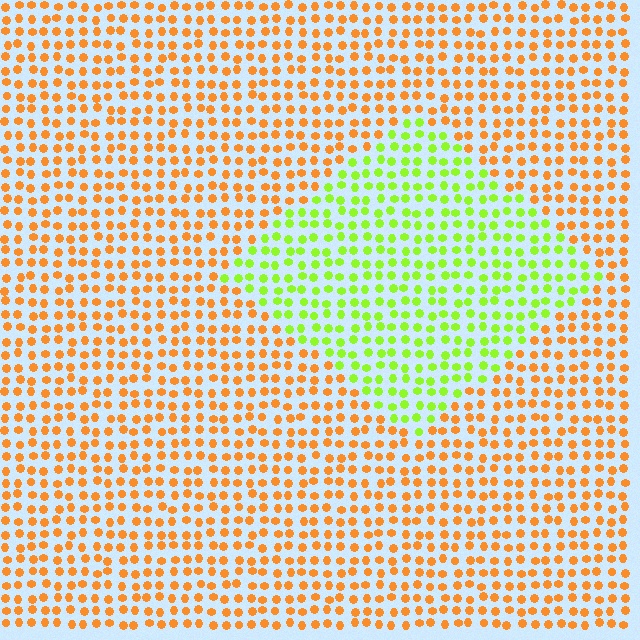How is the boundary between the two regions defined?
The boundary is defined purely by a slight shift in hue (about 61 degrees). Spacing, size, and orientation are identical on both sides.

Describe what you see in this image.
The image is filled with small orange elements in a uniform arrangement. A diamond-shaped region is visible where the elements are tinted to a slightly different hue, forming a subtle color boundary.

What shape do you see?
I see a diamond.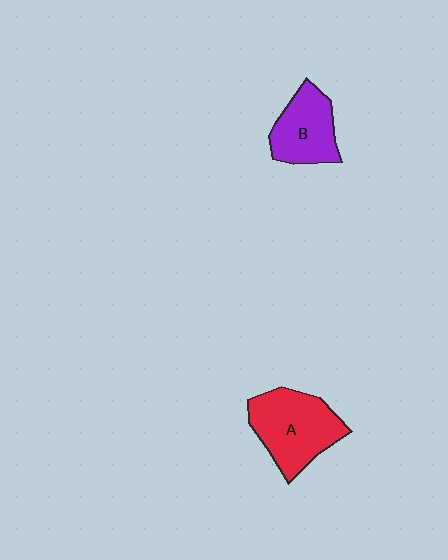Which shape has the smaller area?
Shape B (purple).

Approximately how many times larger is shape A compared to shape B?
Approximately 1.4 times.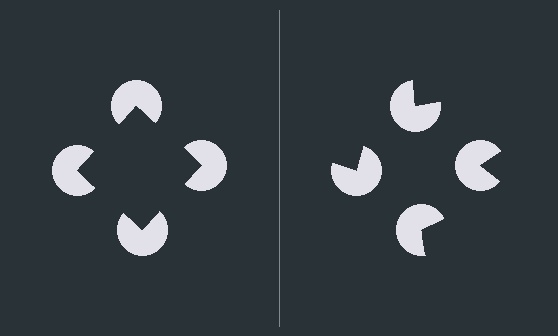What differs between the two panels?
The pac-man discs are positioned identically on both sides; only the wedge orientations differ. On the left they align to a square; on the right they are misaligned.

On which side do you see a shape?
An illusory square appears on the left side. On the right side the wedge cuts are rotated, so no coherent shape forms.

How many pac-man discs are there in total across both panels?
8 — 4 on each side.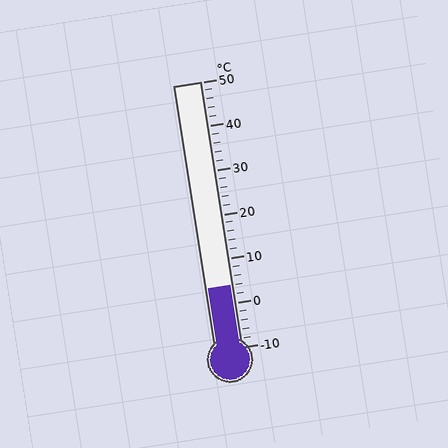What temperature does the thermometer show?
The thermometer shows approximately 4°C.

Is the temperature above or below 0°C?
The temperature is above 0°C.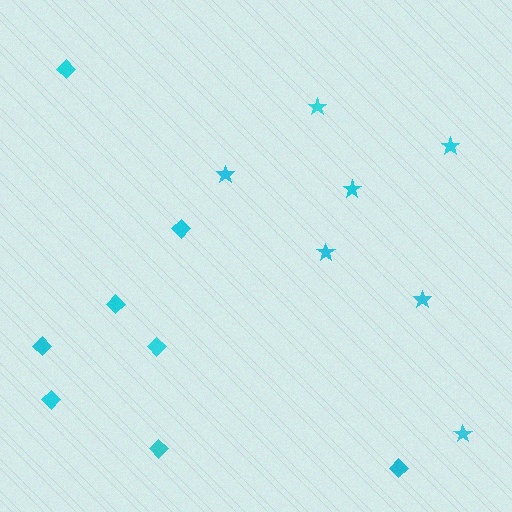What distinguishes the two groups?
There are 2 groups: one group of stars (7) and one group of diamonds (8).